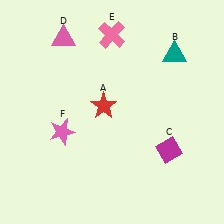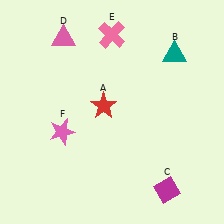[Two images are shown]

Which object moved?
The magenta diamond (C) moved down.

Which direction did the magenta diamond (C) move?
The magenta diamond (C) moved down.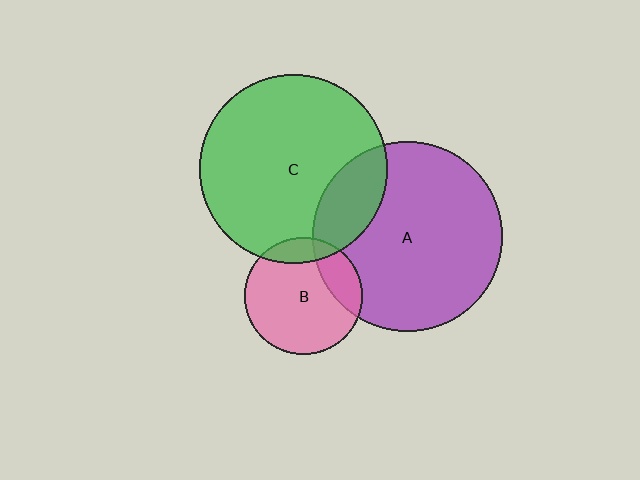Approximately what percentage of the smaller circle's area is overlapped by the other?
Approximately 15%.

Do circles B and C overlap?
Yes.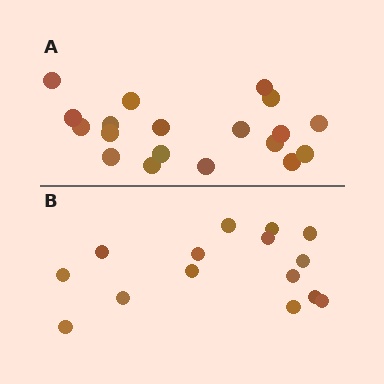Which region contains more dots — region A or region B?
Region A (the top region) has more dots.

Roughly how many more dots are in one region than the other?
Region A has about 4 more dots than region B.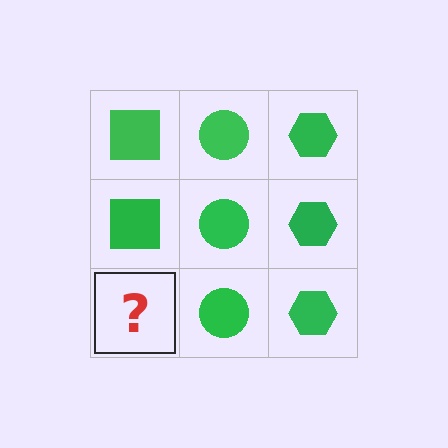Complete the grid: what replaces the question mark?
The question mark should be replaced with a green square.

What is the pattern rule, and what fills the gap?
The rule is that each column has a consistent shape. The gap should be filled with a green square.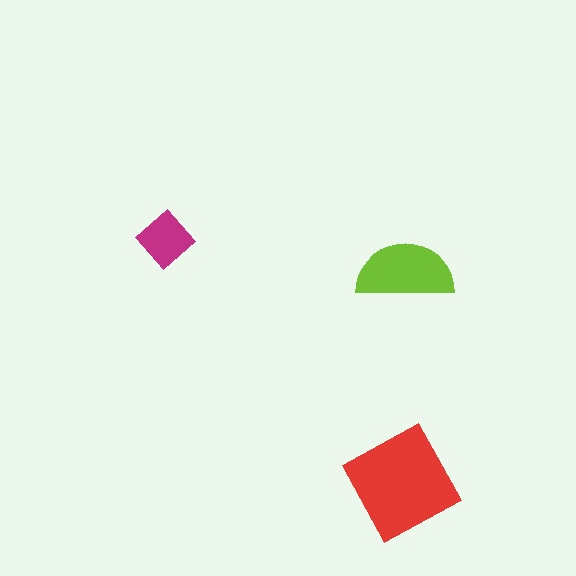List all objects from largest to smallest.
The red diamond, the lime semicircle, the magenta diamond.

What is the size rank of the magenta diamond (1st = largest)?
3rd.